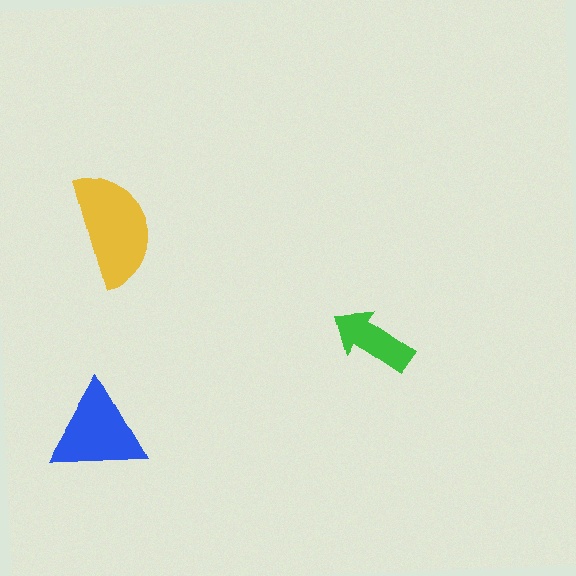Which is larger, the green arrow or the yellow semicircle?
The yellow semicircle.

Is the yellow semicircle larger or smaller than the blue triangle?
Larger.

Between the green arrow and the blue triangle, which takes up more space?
The blue triangle.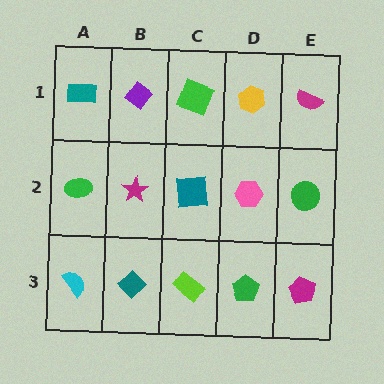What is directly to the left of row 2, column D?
A teal square.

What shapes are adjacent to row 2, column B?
A purple diamond (row 1, column B), a teal diamond (row 3, column B), a green ellipse (row 2, column A), a teal square (row 2, column C).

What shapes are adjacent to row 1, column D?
A pink hexagon (row 2, column D), a green square (row 1, column C), a magenta semicircle (row 1, column E).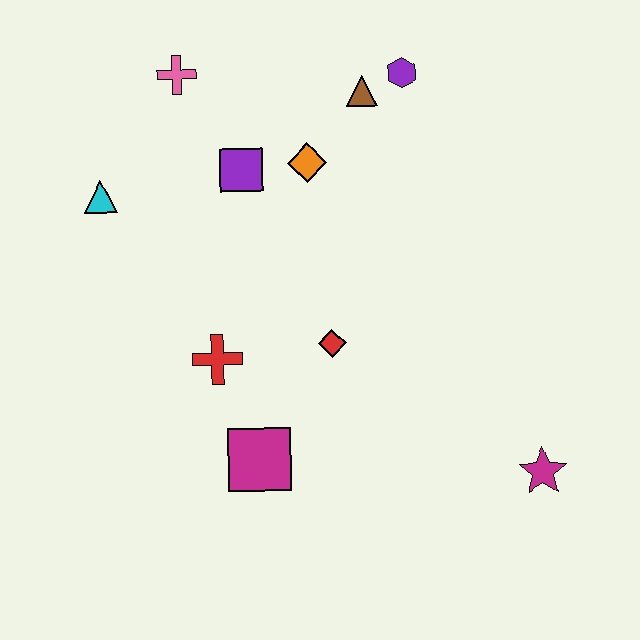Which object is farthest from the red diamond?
The pink cross is farthest from the red diamond.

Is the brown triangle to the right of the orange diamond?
Yes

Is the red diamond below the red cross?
No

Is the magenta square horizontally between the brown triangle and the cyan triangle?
Yes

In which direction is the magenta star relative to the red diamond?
The magenta star is to the right of the red diamond.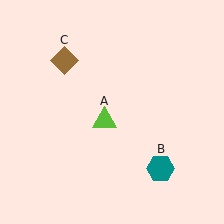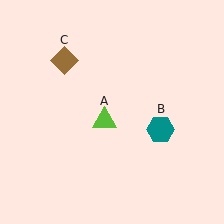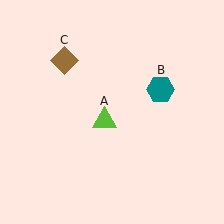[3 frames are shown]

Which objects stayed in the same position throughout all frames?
Lime triangle (object A) and brown diamond (object C) remained stationary.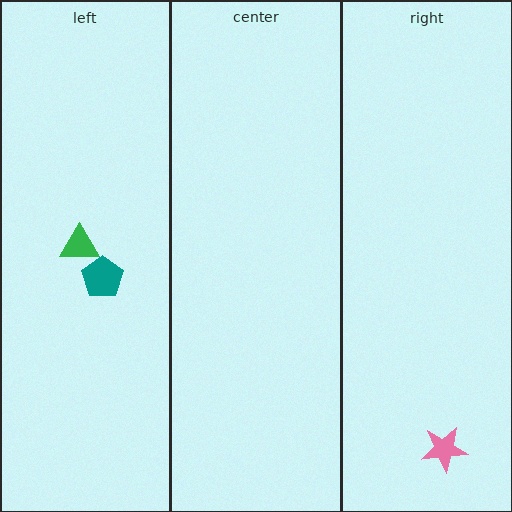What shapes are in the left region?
The teal pentagon, the green triangle.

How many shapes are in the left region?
2.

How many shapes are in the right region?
1.